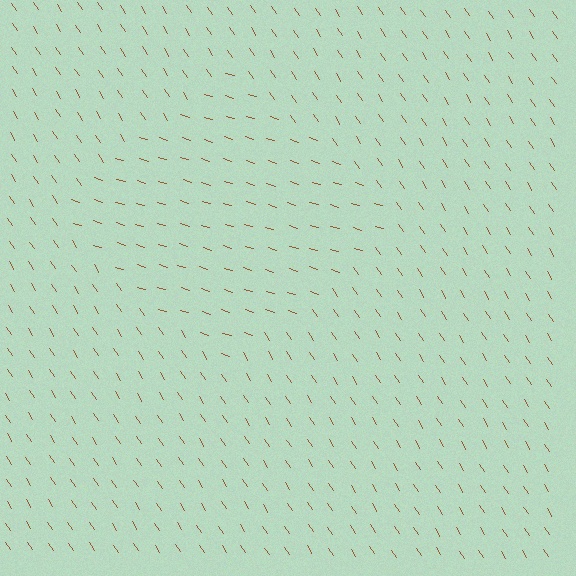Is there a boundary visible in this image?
Yes, there is a texture boundary formed by a change in line orientation.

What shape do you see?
I see a diamond.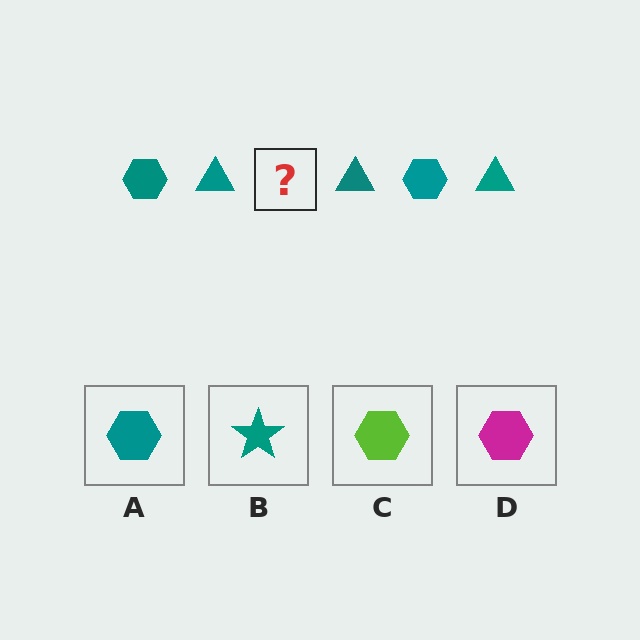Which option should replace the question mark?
Option A.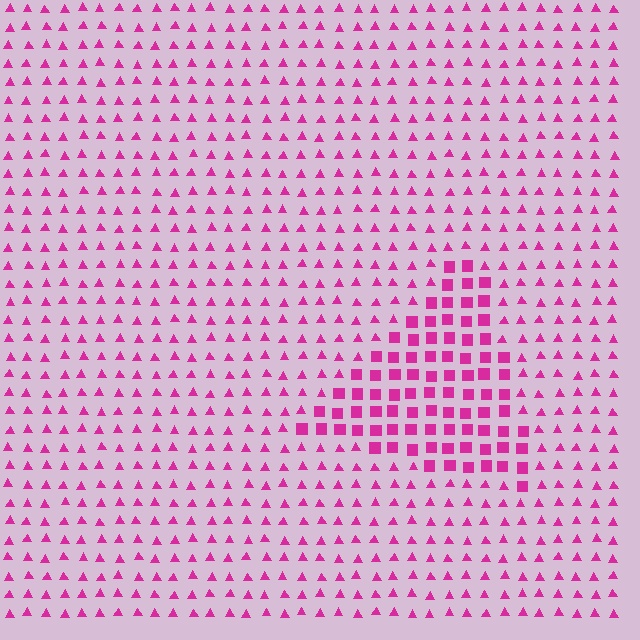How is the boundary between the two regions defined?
The boundary is defined by a change in element shape: squares inside vs. triangles outside. All elements share the same color and spacing.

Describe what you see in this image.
The image is filled with small magenta elements arranged in a uniform grid. A triangle-shaped region contains squares, while the surrounding area contains triangles. The boundary is defined purely by the change in element shape.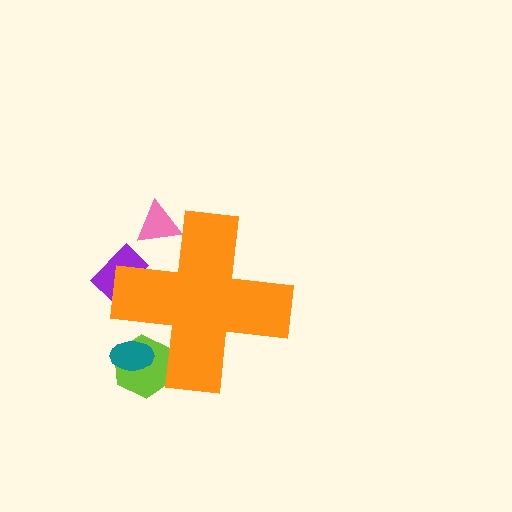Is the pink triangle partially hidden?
Yes, the pink triangle is partially hidden behind the orange cross.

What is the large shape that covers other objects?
An orange cross.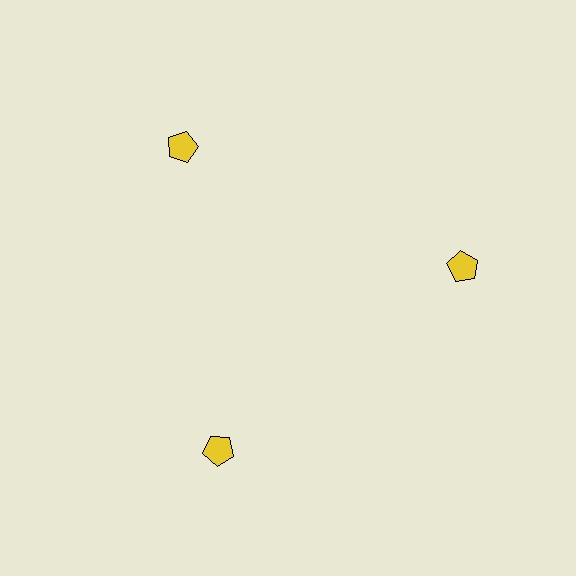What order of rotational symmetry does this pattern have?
This pattern has 3-fold rotational symmetry.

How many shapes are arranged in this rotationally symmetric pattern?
There are 3 shapes, arranged in 3 groups of 1.